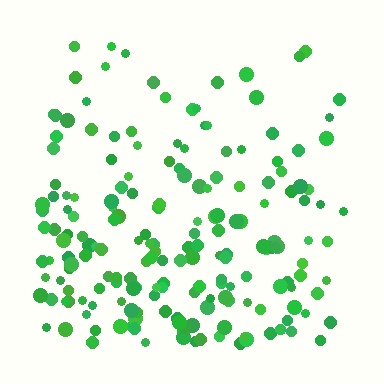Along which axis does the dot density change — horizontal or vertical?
Vertical.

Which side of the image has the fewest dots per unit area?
The top.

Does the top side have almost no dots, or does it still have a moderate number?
Still a moderate number, just noticeably fewer than the bottom.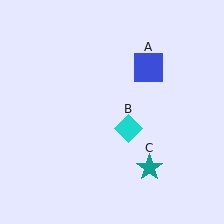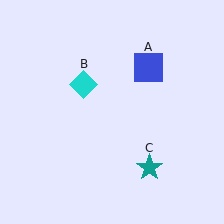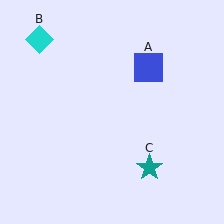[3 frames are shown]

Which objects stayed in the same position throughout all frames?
Blue square (object A) and teal star (object C) remained stationary.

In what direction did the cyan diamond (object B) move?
The cyan diamond (object B) moved up and to the left.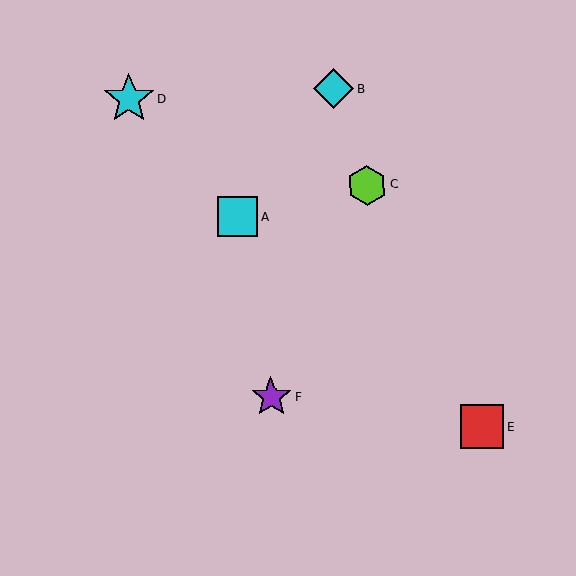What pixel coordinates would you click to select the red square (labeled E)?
Click at (482, 427) to select the red square E.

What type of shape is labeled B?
Shape B is a cyan diamond.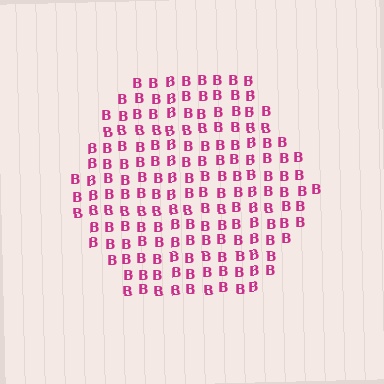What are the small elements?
The small elements are letter B's.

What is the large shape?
The large shape is a hexagon.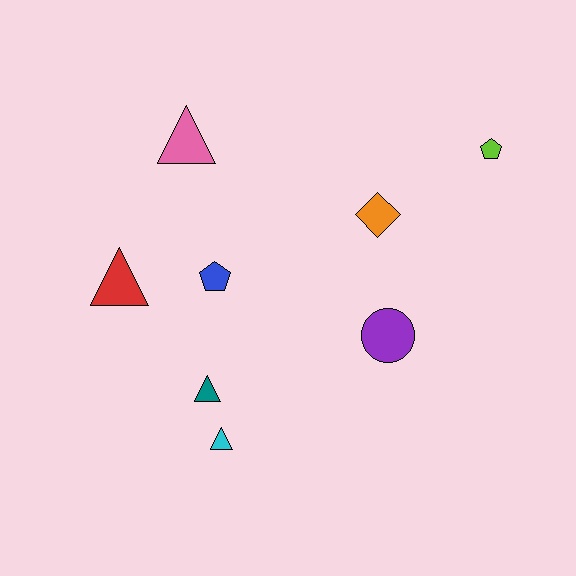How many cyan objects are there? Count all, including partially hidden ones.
There is 1 cyan object.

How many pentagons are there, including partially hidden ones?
There are 2 pentagons.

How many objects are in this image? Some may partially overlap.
There are 8 objects.